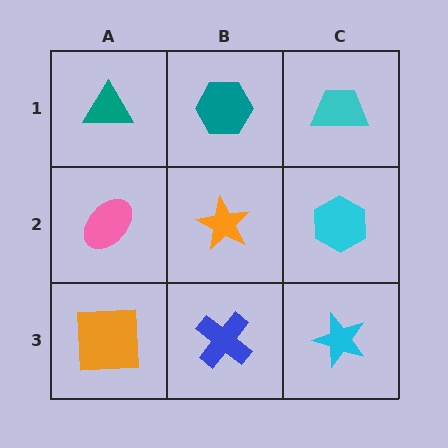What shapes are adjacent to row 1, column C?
A cyan hexagon (row 2, column C), a teal hexagon (row 1, column B).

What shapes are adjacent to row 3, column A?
A pink ellipse (row 2, column A), a blue cross (row 3, column B).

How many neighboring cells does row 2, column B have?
4.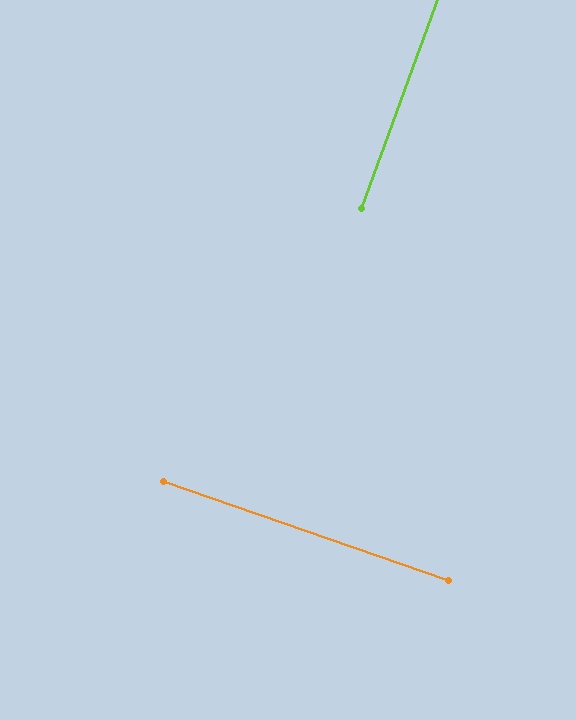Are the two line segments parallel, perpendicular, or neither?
Perpendicular — they meet at approximately 89°.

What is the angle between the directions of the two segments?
Approximately 89 degrees.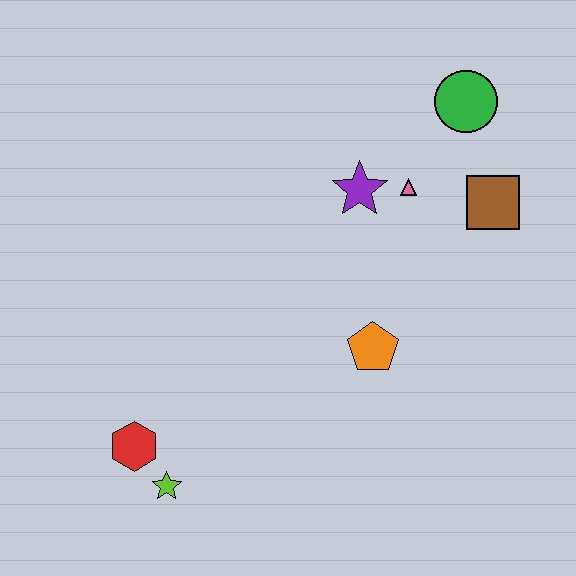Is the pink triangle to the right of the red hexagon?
Yes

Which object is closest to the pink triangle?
The purple star is closest to the pink triangle.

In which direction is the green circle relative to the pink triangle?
The green circle is above the pink triangle.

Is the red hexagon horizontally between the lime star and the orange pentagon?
No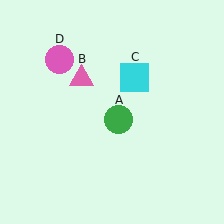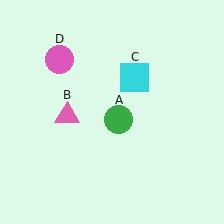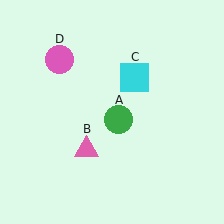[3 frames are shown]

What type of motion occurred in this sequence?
The pink triangle (object B) rotated counterclockwise around the center of the scene.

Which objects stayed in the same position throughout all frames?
Green circle (object A) and cyan square (object C) and pink circle (object D) remained stationary.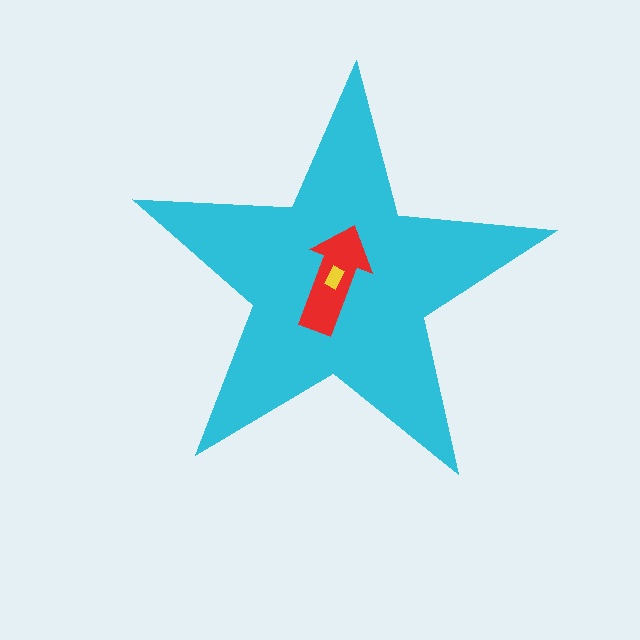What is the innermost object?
The yellow rectangle.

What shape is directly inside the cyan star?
The red arrow.